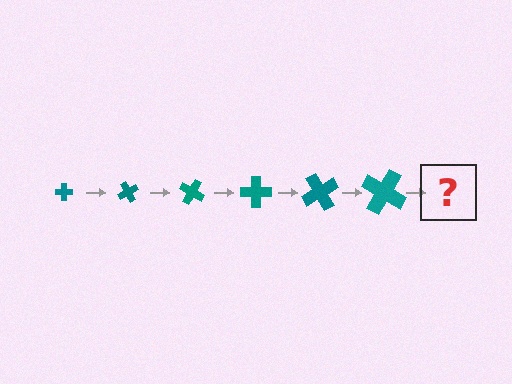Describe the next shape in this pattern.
It should be a cross, larger than the previous one and rotated 360 degrees from the start.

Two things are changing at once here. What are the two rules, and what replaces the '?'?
The two rules are that the cross grows larger each step and it rotates 60 degrees each step. The '?' should be a cross, larger than the previous one and rotated 360 degrees from the start.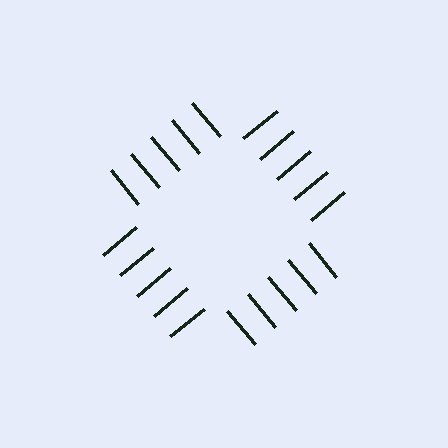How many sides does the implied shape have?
4 sides — the line-ends trace a square.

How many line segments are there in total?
20 — 5 along each of the 4 edges.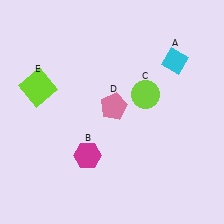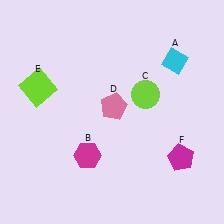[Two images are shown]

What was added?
A magenta pentagon (F) was added in Image 2.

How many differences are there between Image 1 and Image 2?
There is 1 difference between the two images.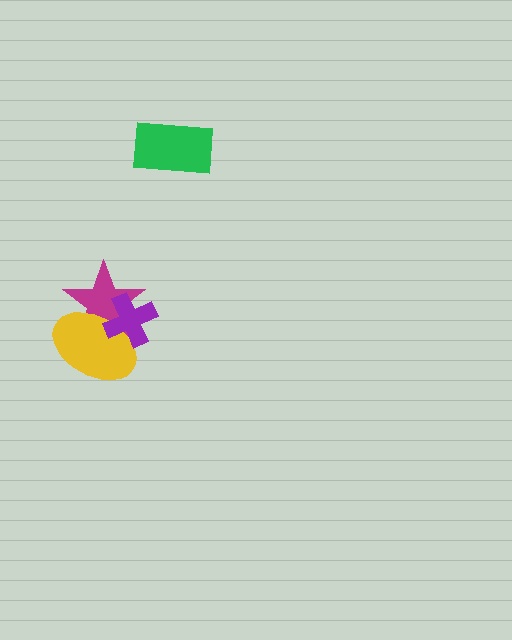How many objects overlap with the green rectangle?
0 objects overlap with the green rectangle.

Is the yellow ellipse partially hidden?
Yes, it is partially covered by another shape.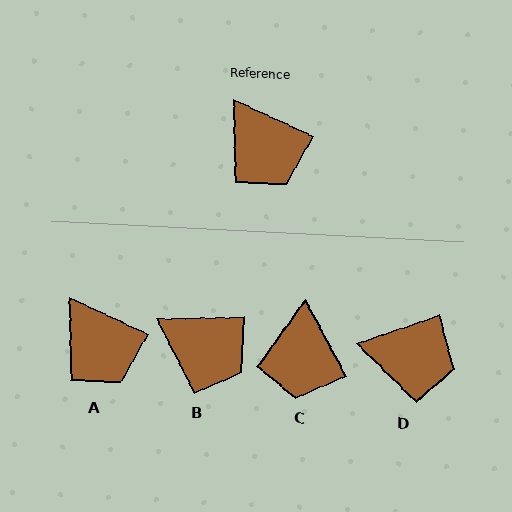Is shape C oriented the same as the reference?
No, it is off by about 37 degrees.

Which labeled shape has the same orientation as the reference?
A.